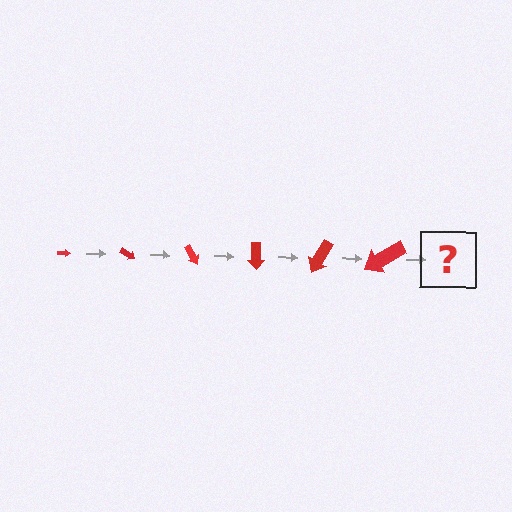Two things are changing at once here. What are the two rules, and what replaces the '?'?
The two rules are that the arrow grows larger each step and it rotates 30 degrees each step. The '?' should be an arrow, larger than the previous one and rotated 180 degrees from the start.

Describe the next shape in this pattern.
It should be an arrow, larger than the previous one and rotated 180 degrees from the start.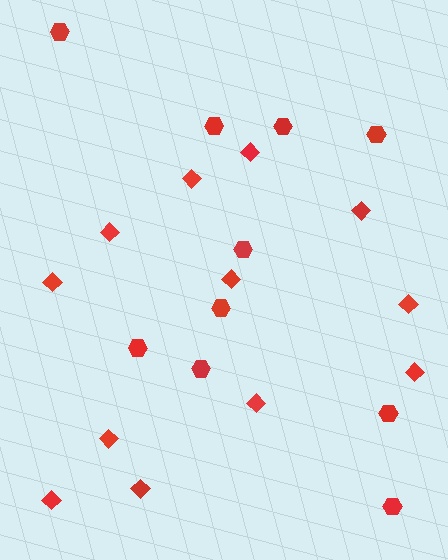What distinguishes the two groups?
There are 2 groups: one group of hexagons (10) and one group of diamonds (12).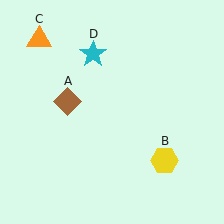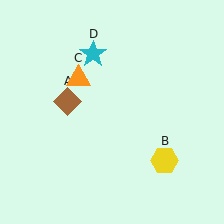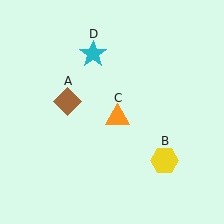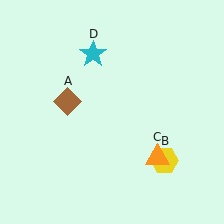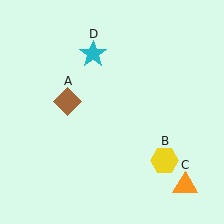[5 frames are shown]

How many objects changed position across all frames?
1 object changed position: orange triangle (object C).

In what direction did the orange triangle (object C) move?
The orange triangle (object C) moved down and to the right.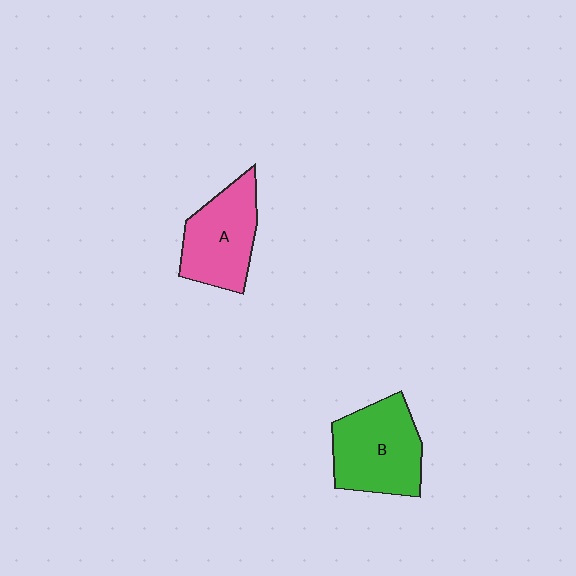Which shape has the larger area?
Shape B (green).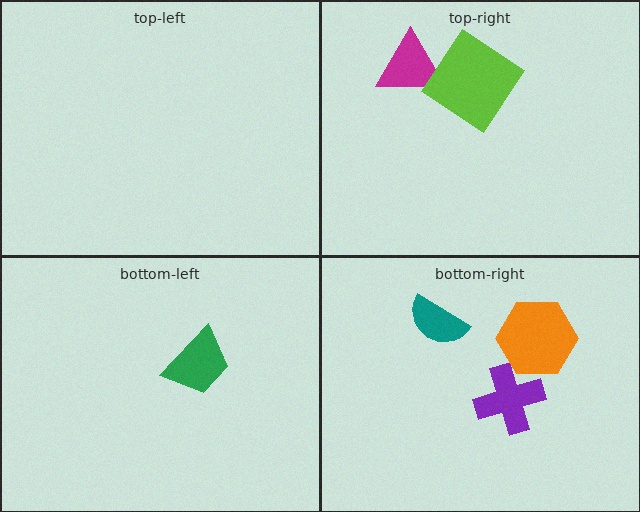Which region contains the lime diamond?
The top-right region.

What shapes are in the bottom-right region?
The purple cross, the orange hexagon, the teal semicircle.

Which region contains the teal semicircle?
The bottom-right region.